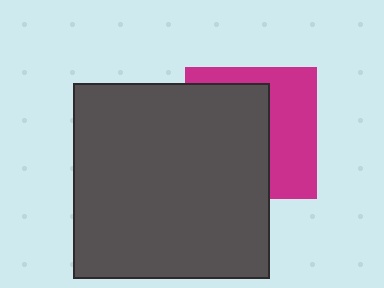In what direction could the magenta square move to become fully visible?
The magenta square could move right. That would shift it out from behind the dark gray square entirely.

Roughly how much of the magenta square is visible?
A small part of it is visible (roughly 44%).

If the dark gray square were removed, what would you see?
You would see the complete magenta square.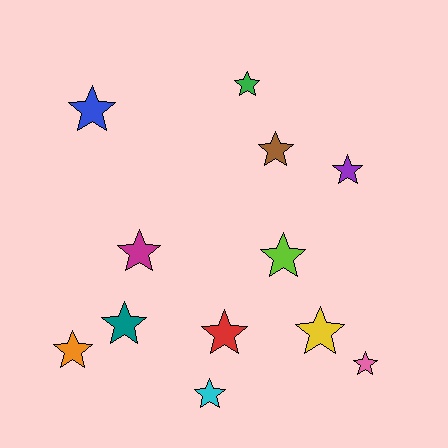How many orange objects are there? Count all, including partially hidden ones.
There is 1 orange object.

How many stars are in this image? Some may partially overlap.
There are 12 stars.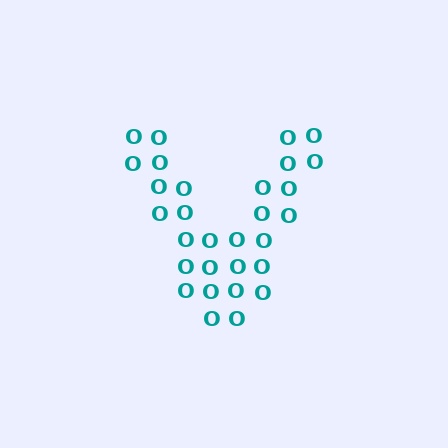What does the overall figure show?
The overall figure shows the letter V.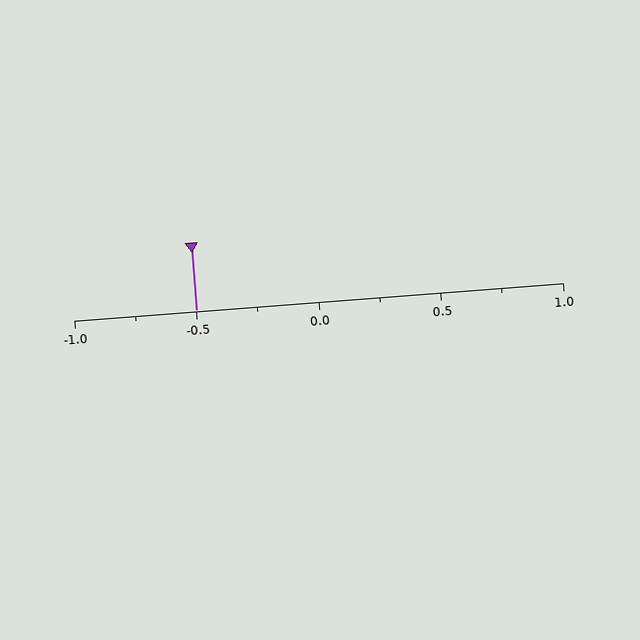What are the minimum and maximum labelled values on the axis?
The axis runs from -1.0 to 1.0.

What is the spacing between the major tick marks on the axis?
The major ticks are spaced 0.5 apart.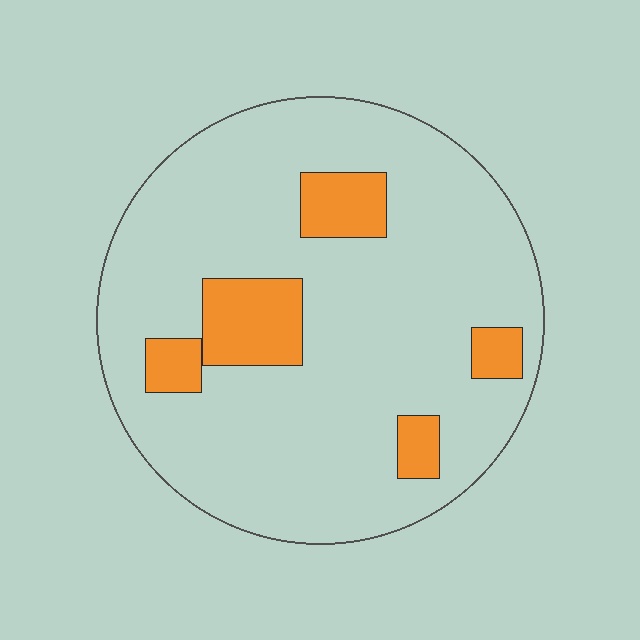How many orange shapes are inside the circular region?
5.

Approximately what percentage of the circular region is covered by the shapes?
Approximately 15%.